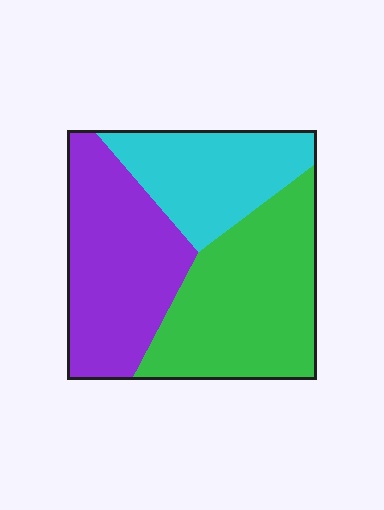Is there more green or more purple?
Green.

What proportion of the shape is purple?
Purple covers 35% of the shape.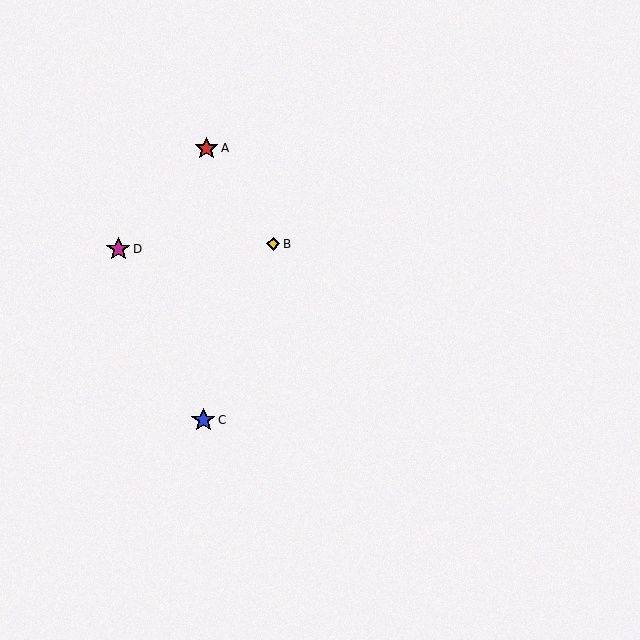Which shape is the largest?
The magenta star (labeled D) is the largest.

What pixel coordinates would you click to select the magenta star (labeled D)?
Click at (118, 249) to select the magenta star D.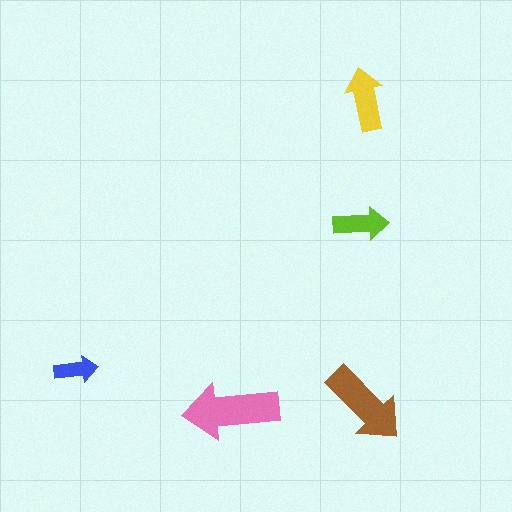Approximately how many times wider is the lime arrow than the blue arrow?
About 1.5 times wider.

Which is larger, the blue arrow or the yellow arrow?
The yellow one.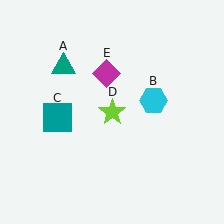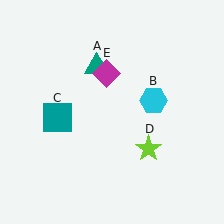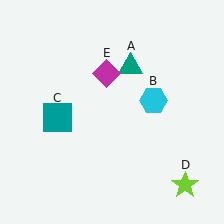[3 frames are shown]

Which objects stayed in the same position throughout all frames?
Cyan hexagon (object B) and teal square (object C) and magenta diamond (object E) remained stationary.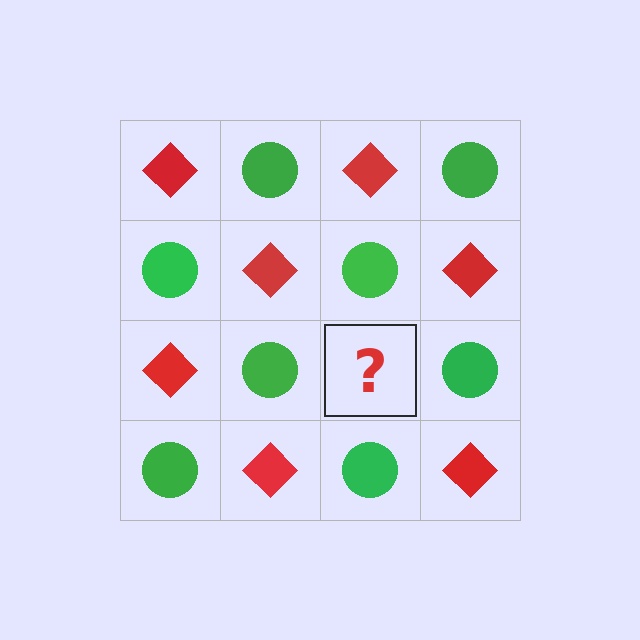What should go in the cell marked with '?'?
The missing cell should contain a red diamond.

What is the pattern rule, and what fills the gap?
The rule is that it alternates red diamond and green circle in a checkerboard pattern. The gap should be filled with a red diamond.